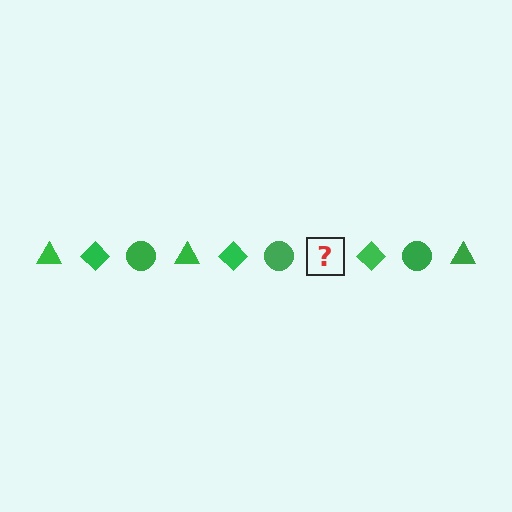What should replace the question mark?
The question mark should be replaced with a green triangle.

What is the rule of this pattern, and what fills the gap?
The rule is that the pattern cycles through triangle, diamond, circle shapes in green. The gap should be filled with a green triangle.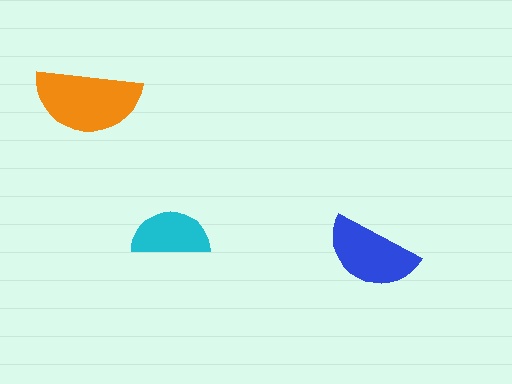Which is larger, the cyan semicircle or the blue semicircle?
The blue one.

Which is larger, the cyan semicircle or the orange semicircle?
The orange one.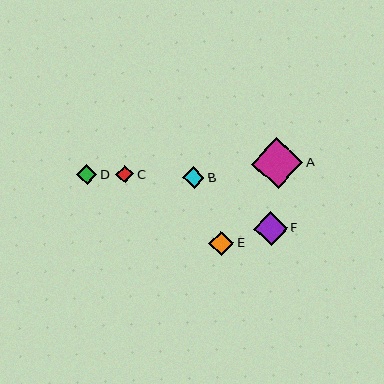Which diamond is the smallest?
Diamond C is the smallest with a size of approximately 18 pixels.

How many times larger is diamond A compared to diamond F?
Diamond A is approximately 1.5 times the size of diamond F.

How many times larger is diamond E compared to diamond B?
Diamond E is approximately 1.1 times the size of diamond B.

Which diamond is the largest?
Diamond A is the largest with a size of approximately 51 pixels.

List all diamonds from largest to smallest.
From largest to smallest: A, F, E, B, D, C.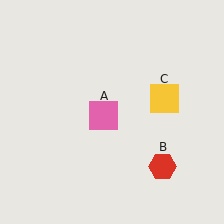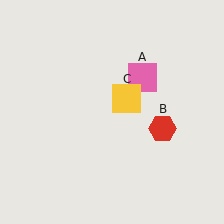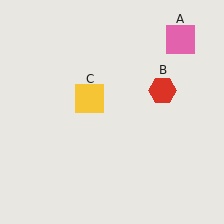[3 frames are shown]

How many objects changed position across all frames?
3 objects changed position: pink square (object A), red hexagon (object B), yellow square (object C).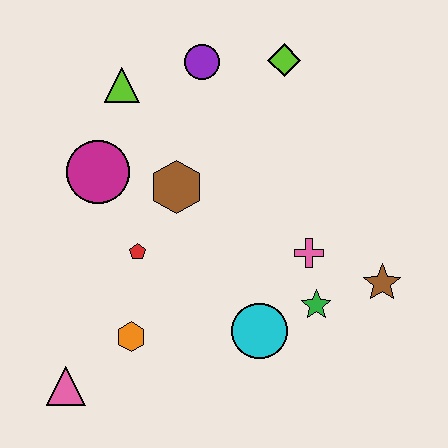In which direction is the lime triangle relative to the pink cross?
The lime triangle is to the left of the pink cross.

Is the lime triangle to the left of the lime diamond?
Yes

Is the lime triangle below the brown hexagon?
No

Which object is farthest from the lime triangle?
The brown star is farthest from the lime triangle.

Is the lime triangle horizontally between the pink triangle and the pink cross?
Yes